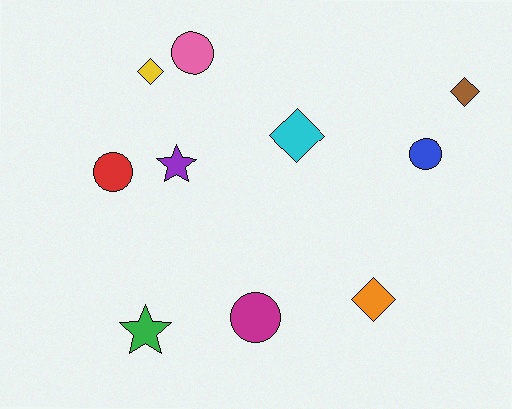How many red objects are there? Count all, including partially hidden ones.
There is 1 red object.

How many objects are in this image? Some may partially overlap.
There are 10 objects.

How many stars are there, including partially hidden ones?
There are 2 stars.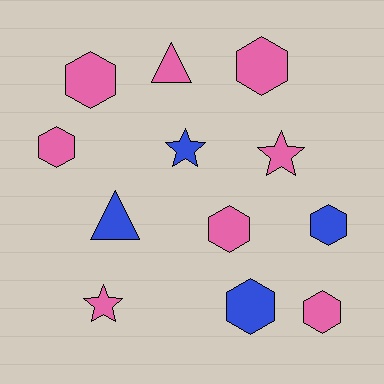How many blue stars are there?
There is 1 blue star.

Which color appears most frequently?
Pink, with 8 objects.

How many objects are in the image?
There are 12 objects.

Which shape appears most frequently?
Hexagon, with 7 objects.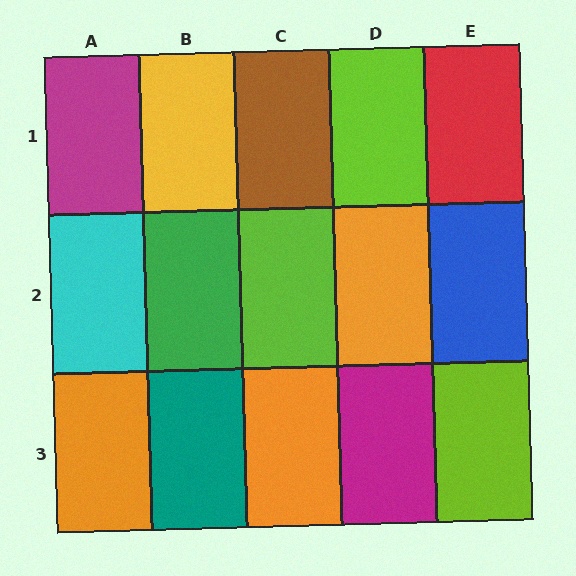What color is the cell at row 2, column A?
Cyan.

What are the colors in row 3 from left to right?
Orange, teal, orange, magenta, lime.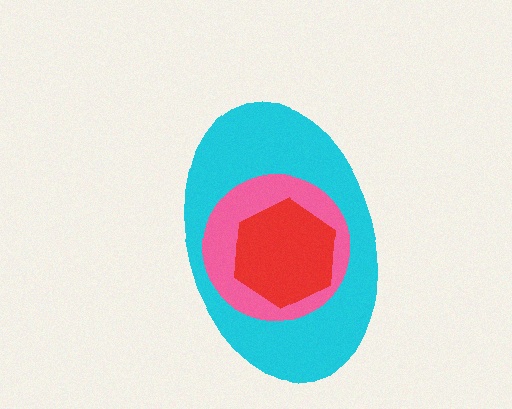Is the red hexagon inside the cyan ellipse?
Yes.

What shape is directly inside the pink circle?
The red hexagon.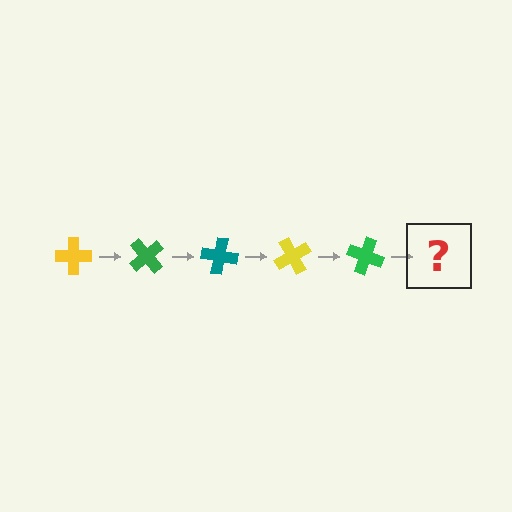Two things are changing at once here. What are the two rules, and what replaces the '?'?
The two rules are that it rotates 50 degrees each step and the color cycles through yellow, green, and teal. The '?' should be a teal cross, rotated 250 degrees from the start.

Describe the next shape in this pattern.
It should be a teal cross, rotated 250 degrees from the start.